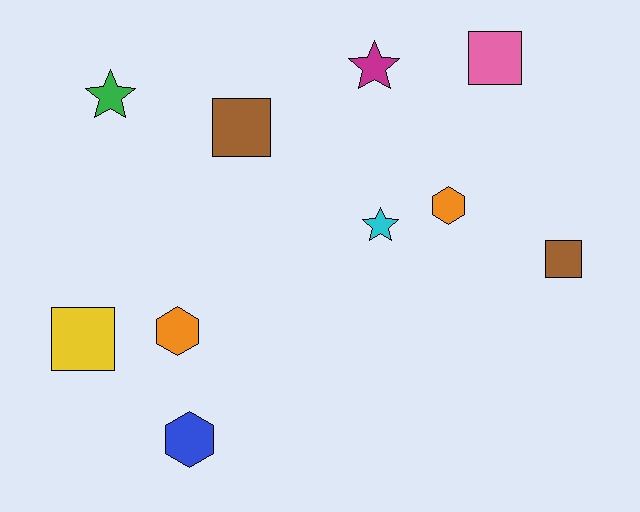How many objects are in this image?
There are 10 objects.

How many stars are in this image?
There are 3 stars.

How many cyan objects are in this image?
There is 1 cyan object.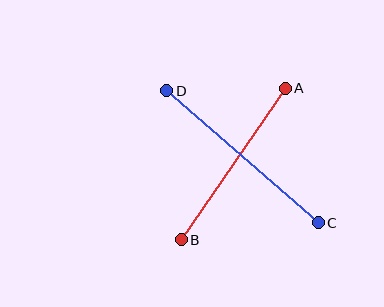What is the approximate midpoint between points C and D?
The midpoint is at approximately (242, 157) pixels.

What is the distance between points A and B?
The distance is approximately 184 pixels.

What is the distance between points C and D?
The distance is approximately 201 pixels.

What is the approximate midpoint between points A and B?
The midpoint is at approximately (233, 164) pixels.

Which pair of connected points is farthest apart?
Points C and D are farthest apart.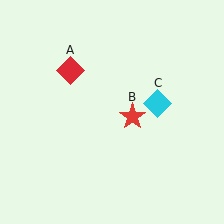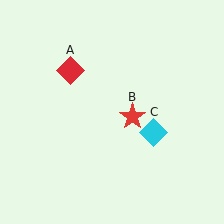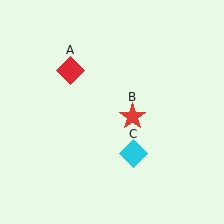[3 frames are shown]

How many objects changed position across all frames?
1 object changed position: cyan diamond (object C).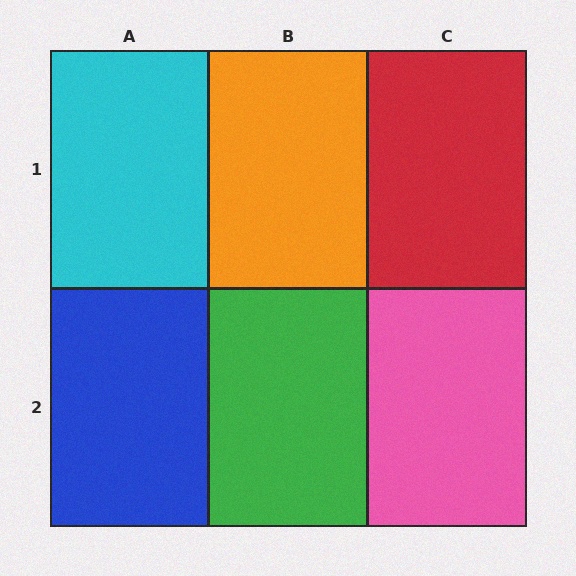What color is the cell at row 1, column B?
Orange.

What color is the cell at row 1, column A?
Cyan.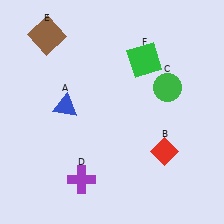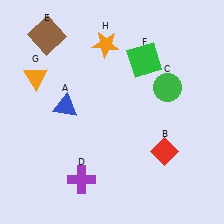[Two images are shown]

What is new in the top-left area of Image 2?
An orange triangle (G) was added in the top-left area of Image 2.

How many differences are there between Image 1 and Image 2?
There are 2 differences between the two images.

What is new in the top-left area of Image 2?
An orange star (H) was added in the top-left area of Image 2.